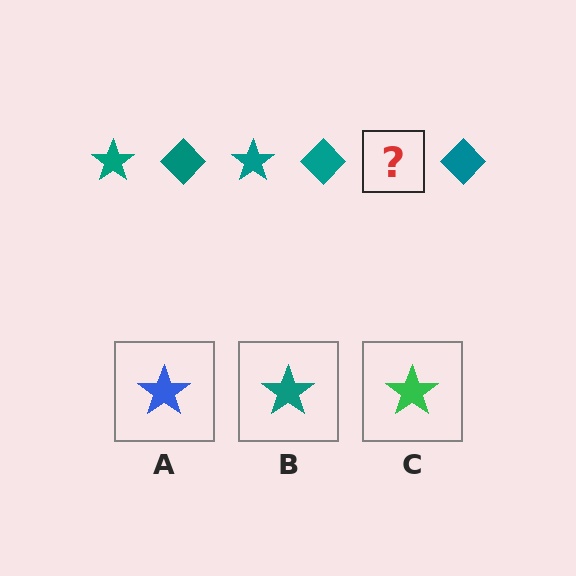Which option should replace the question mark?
Option B.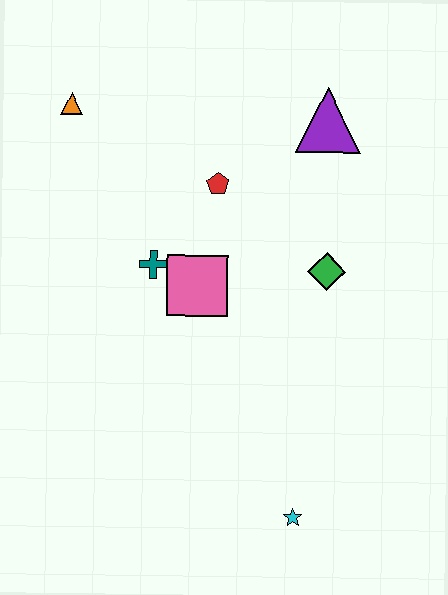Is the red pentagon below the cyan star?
No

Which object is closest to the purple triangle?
The red pentagon is closest to the purple triangle.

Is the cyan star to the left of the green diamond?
Yes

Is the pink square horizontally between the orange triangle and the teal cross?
No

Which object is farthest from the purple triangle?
The cyan star is farthest from the purple triangle.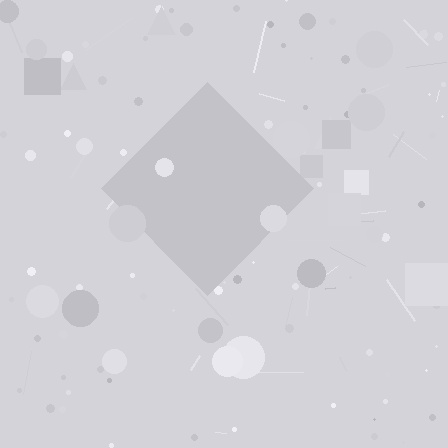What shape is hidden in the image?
A diamond is hidden in the image.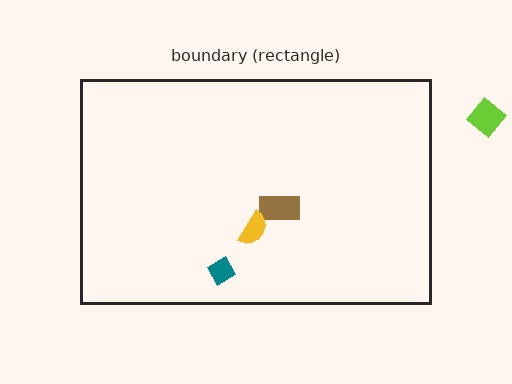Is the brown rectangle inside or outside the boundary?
Inside.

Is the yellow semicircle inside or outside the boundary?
Inside.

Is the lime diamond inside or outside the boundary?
Outside.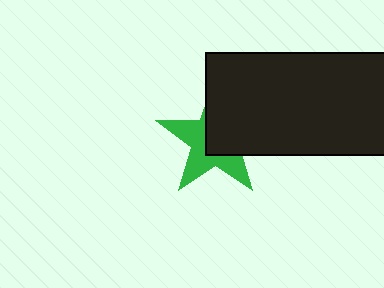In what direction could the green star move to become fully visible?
The green star could move toward the lower-left. That would shift it out from behind the black rectangle entirely.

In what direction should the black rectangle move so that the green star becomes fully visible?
The black rectangle should move toward the upper-right. That is the shortest direction to clear the overlap and leave the green star fully visible.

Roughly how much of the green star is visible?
About half of it is visible (roughly 51%).